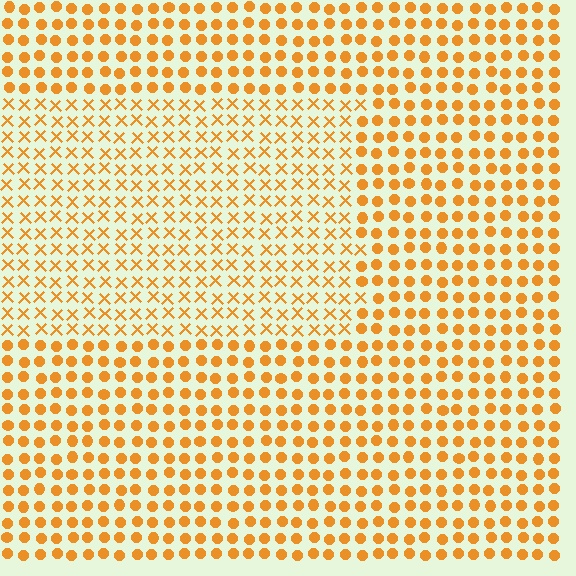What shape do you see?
I see a rectangle.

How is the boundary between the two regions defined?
The boundary is defined by a change in element shape: X marks inside vs. circles outside. All elements share the same color and spacing.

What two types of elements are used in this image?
The image uses X marks inside the rectangle region and circles outside it.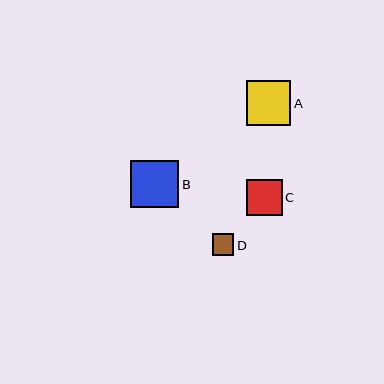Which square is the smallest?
Square D is the smallest with a size of approximately 22 pixels.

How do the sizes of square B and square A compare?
Square B and square A are approximately the same size.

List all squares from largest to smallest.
From largest to smallest: B, A, C, D.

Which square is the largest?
Square B is the largest with a size of approximately 48 pixels.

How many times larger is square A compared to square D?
Square A is approximately 2.0 times the size of square D.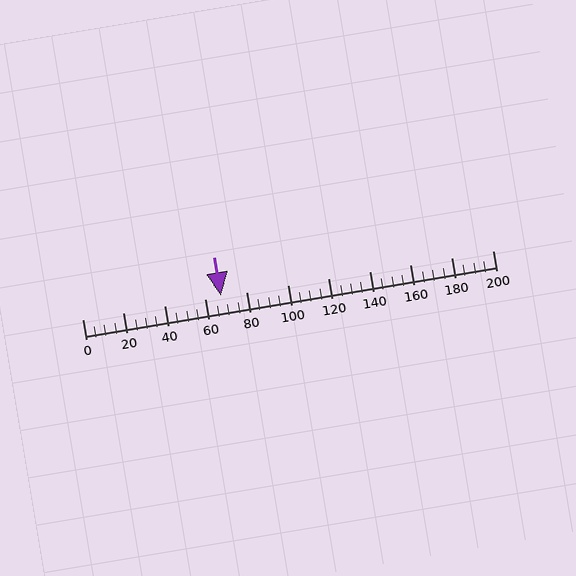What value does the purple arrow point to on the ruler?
The purple arrow points to approximately 68.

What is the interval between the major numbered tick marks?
The major tick marks are spaced 20 units apart.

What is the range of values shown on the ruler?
The ruler shows values from 0 to 200.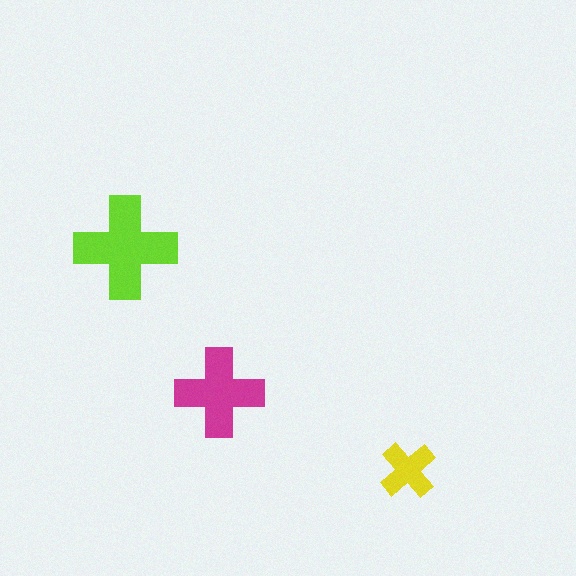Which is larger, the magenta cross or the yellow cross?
The magenta one.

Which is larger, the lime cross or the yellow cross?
The lime one.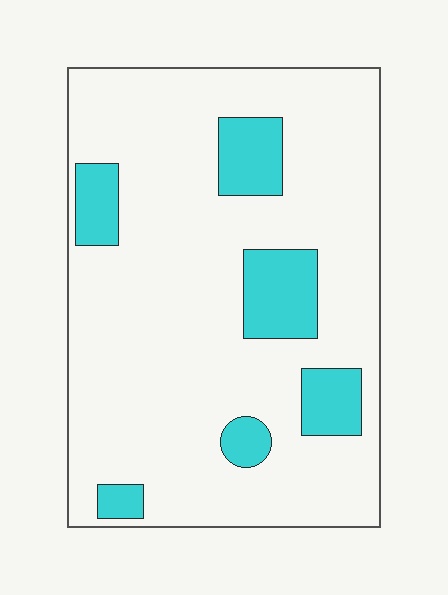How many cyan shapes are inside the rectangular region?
6.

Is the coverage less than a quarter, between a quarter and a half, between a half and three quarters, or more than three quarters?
Less than a quarter.